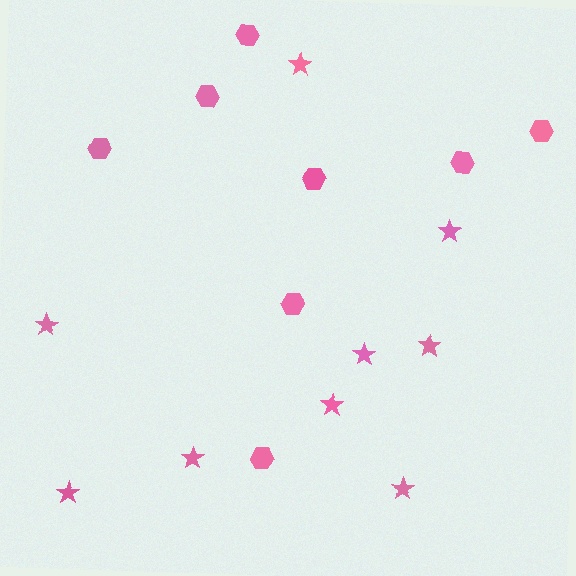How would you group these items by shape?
There are 2 groups: one group of stars (9) and one group of hexagons (8).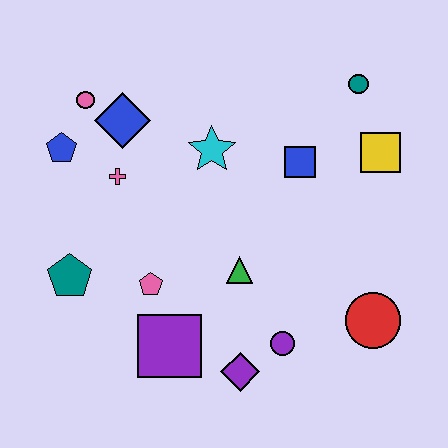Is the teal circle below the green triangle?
No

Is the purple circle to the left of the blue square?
Yes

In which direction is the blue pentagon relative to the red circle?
The blue pentagon is to the left of the red circle.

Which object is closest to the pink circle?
The blue diamond is closest to the pink circle.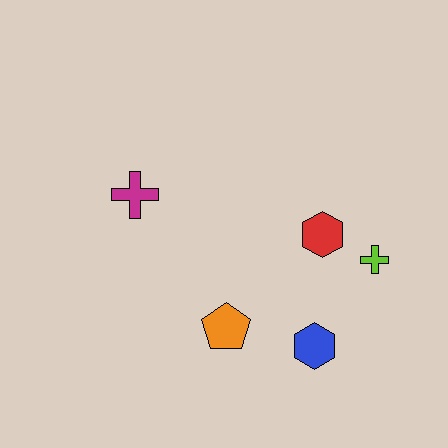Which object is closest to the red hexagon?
The lime cross is closest to the red hexagon.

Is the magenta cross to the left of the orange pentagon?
Yes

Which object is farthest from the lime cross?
The magenta cross is farthest from the lime cross.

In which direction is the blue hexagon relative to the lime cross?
The blue hexagon is below the lime cross.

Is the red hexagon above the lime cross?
Yes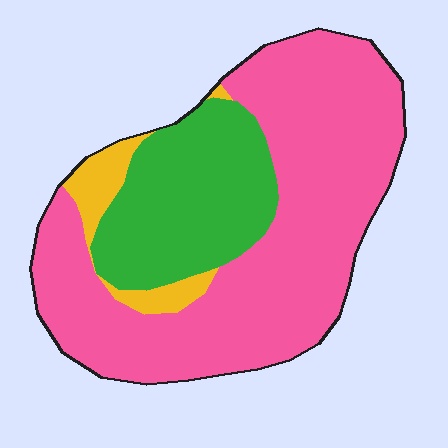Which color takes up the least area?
Yellow, at roughly 5%.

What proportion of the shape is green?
Green covers around 25% of the shape.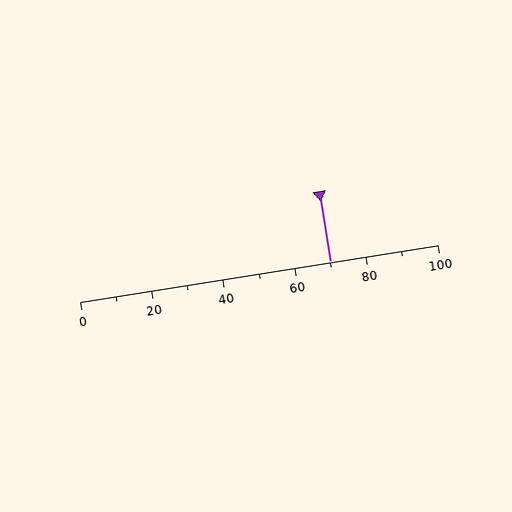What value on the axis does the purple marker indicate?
The marker indicates approximately 70.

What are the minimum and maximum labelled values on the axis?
The axis runs from 0 to 100.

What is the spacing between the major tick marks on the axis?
The major ticks are spaced 20 apart.